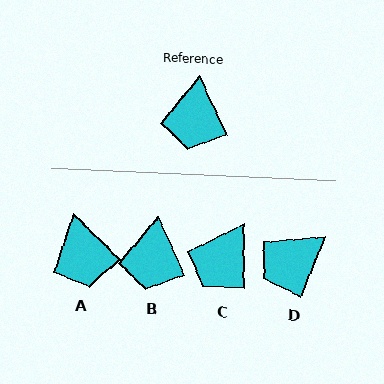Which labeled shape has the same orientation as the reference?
B.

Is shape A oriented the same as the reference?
No, it is off by about 22 degrees.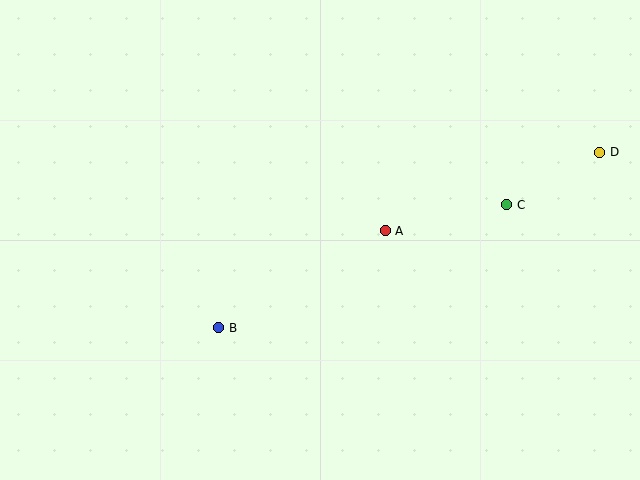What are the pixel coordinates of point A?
Point A is at (385, 231).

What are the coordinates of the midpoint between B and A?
The midpoint between B and A is at (302, 279).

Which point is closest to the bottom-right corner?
Point C is closest to the bottom-right corner.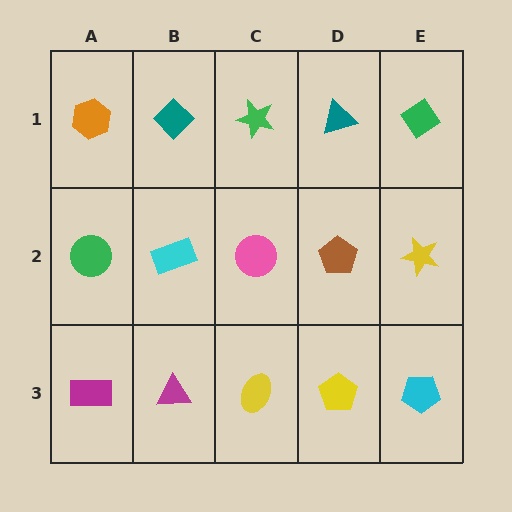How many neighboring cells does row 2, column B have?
4.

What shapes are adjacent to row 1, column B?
A cyan rectangle (row 2, column B), an orange hexagon (row 1, column A), a green star (row 1, column C).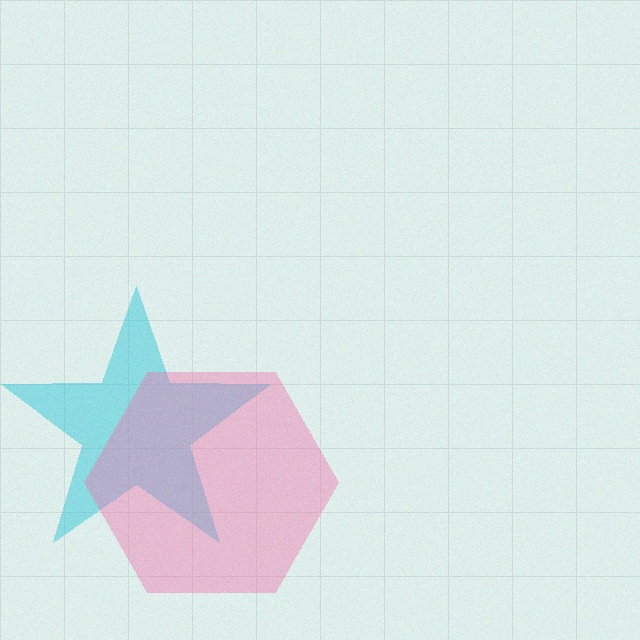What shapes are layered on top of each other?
The layered shapes are: a cyan star, a pink hexagon.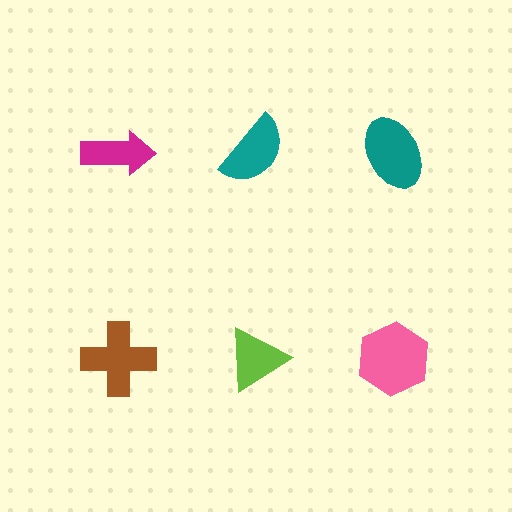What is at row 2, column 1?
A brown cross.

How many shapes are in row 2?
3 shapes.